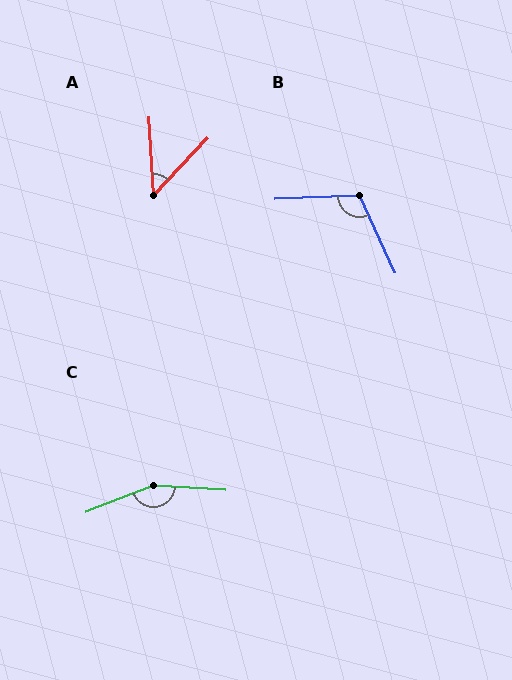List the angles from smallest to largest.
A (46°), B (113°), C (154°).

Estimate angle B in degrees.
Approximately 113 degrees.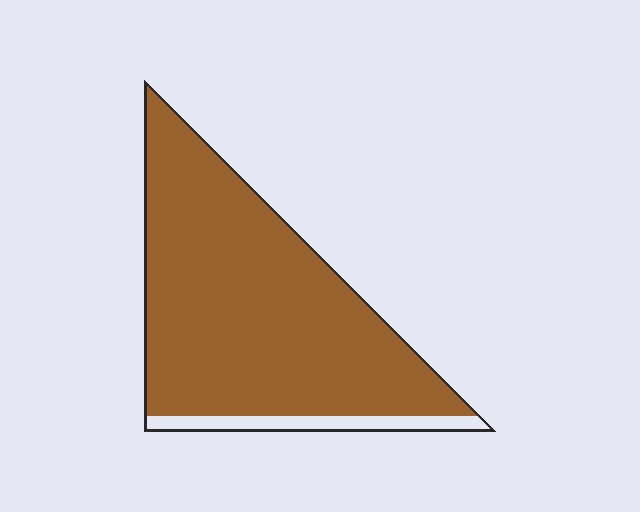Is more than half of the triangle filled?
Yes.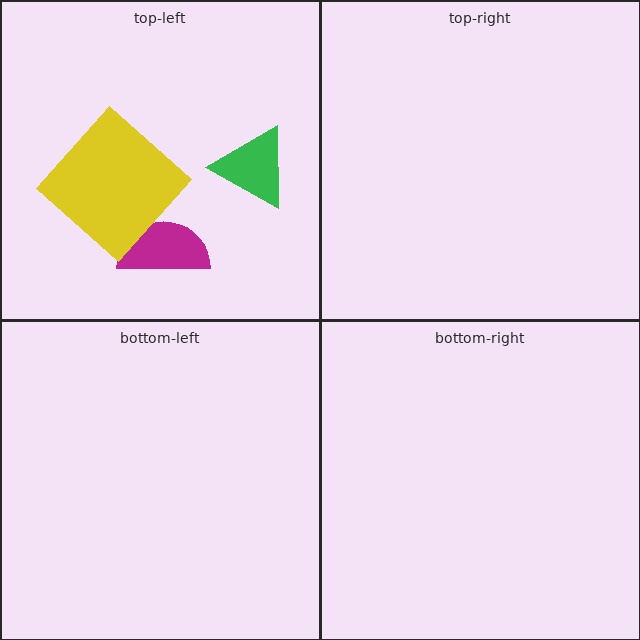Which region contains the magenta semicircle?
The top-left region.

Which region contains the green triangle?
The top-left region.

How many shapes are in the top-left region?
3.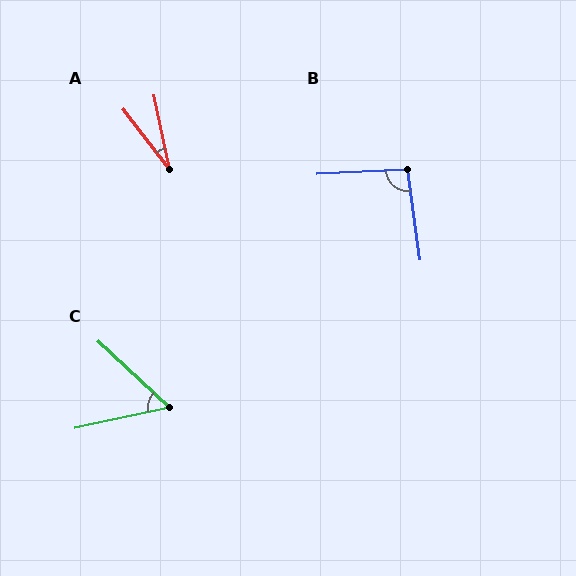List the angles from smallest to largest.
A (25°), C (55°), B (95°).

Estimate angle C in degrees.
Approximately 55 degrees.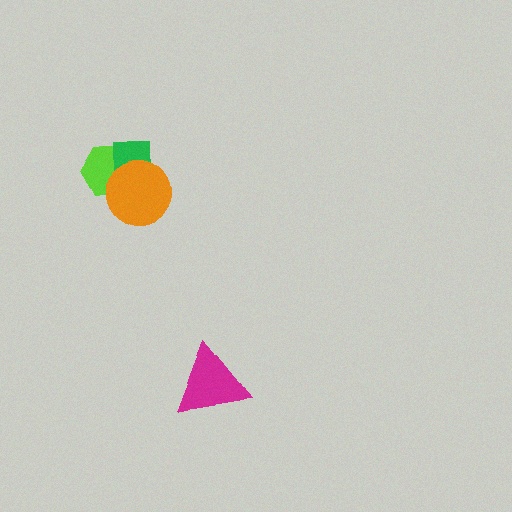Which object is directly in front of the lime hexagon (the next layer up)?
The green square is directly in front of the lime hexagon.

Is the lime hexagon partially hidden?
Yes, it is partially covered by another shape.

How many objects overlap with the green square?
2 objects overlap with the green square.